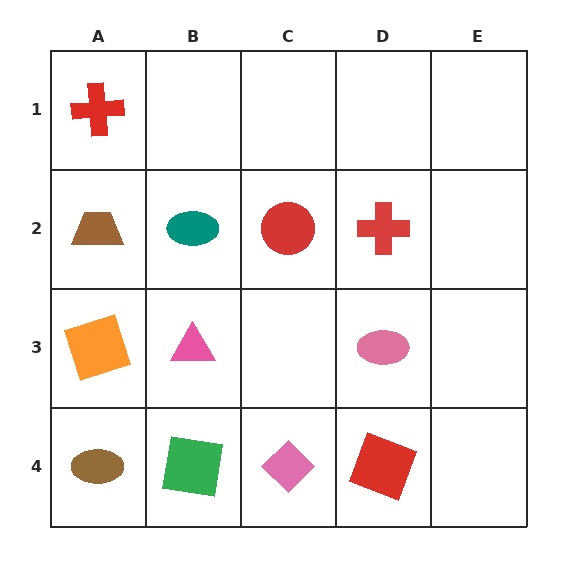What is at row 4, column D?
A red square.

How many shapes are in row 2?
4 shapes.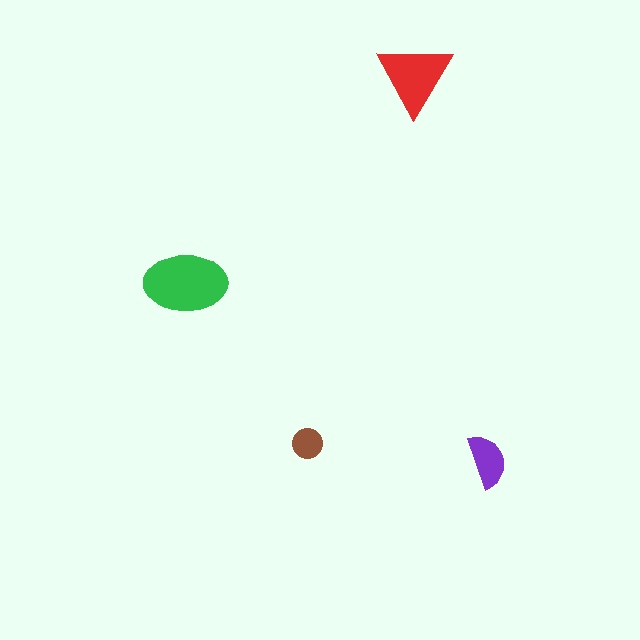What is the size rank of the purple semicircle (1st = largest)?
3rd.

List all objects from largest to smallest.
The green ellipse, the red triangle, the purple semicircle, the brown circle.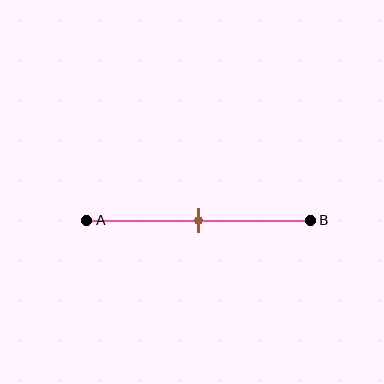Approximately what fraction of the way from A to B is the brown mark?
The brown mark is approximately 50% of the way from A to B.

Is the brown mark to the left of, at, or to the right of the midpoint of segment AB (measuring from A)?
The brown mark is approximately at the midpoint of segment AB.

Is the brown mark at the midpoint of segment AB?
Yes, the mark is approximately at the midpoint.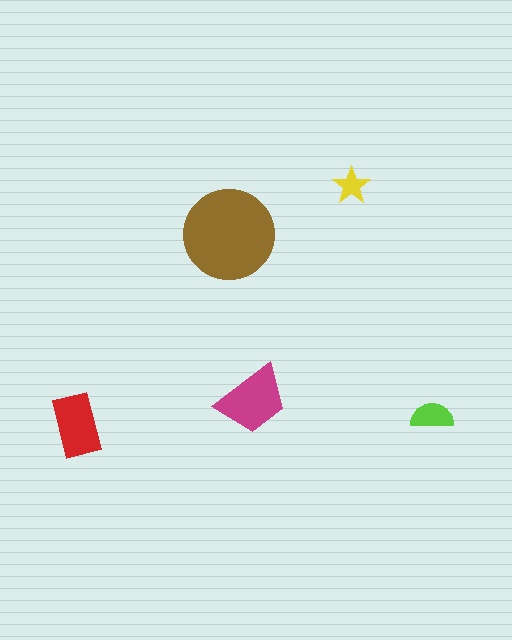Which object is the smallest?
The yellow star.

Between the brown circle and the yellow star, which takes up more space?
The brown circle.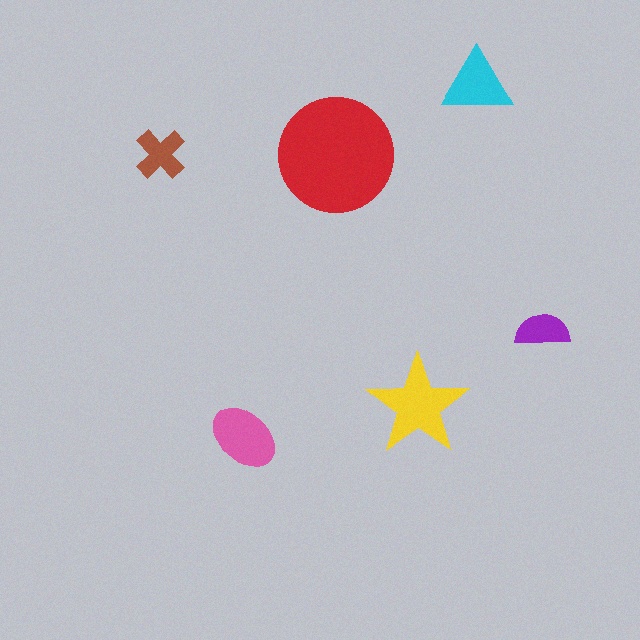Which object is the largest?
The red circle.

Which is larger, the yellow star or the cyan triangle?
The yellow star.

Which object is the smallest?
The purple semicircle.